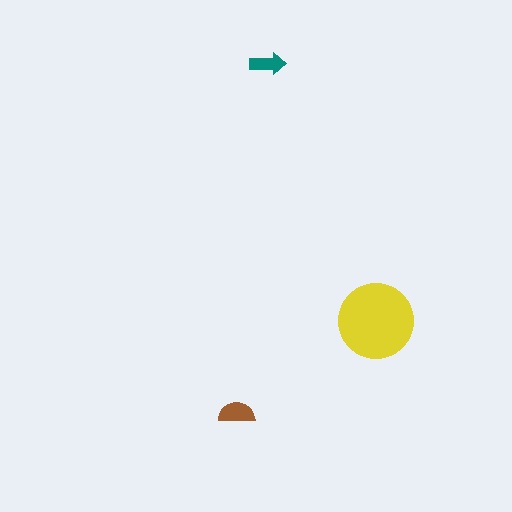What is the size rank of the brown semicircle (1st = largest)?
2nd.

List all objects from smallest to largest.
The teal arrow, the brown semicircle, the yellow circle.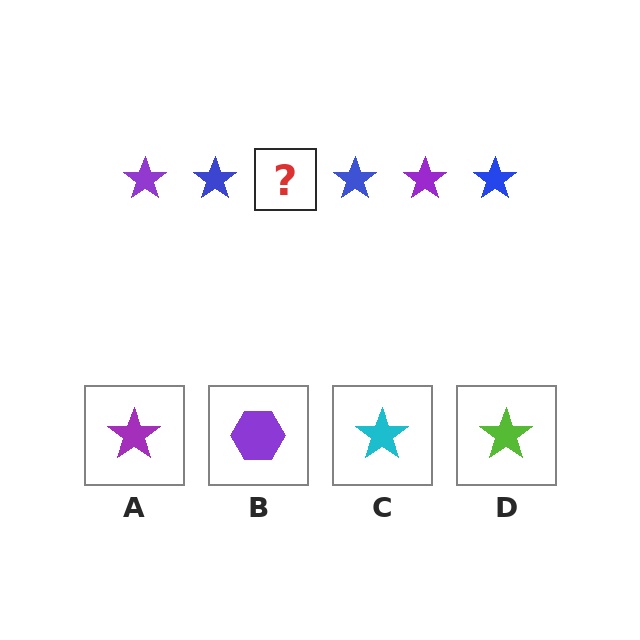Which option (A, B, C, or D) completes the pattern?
A.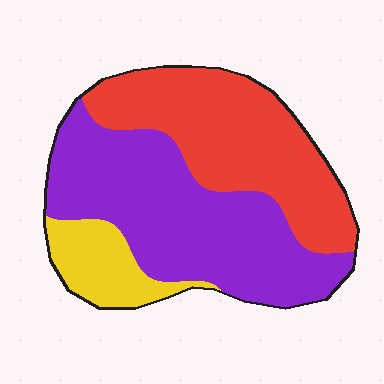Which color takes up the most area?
Purple, at roughly 50%.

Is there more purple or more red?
Purple.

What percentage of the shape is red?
Red covers around 40% of the shape.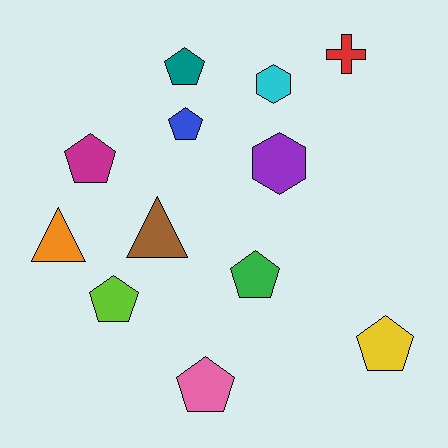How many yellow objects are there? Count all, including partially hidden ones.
There is 1 yellow object.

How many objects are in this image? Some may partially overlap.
There are 12 objects.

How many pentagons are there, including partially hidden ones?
There are 7 pentagons.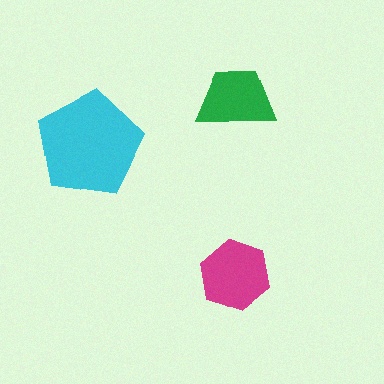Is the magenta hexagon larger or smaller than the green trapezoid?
Larger.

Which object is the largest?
The cyan pentagon.